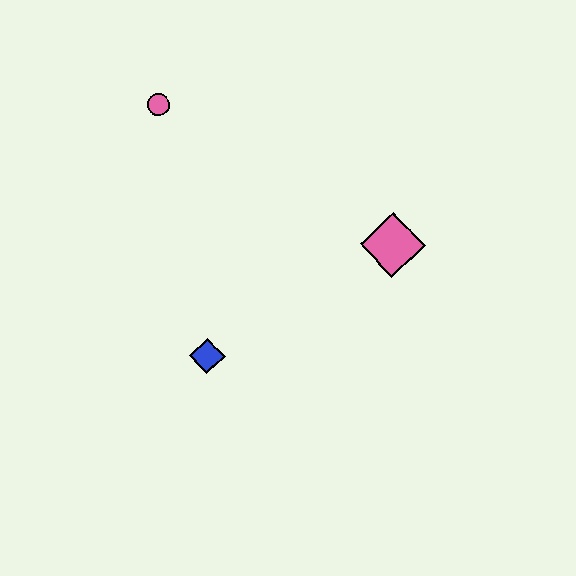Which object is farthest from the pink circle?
The pink diamond is farthest from the pink circle.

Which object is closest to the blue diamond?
The pink diamond is closest to the blue diamond.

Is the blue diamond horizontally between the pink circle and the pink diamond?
Yes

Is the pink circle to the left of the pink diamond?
Yes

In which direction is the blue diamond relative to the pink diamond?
The blue diamond is to the left of the pink diamond.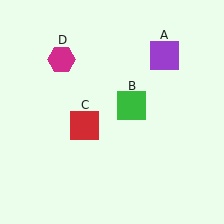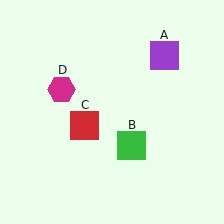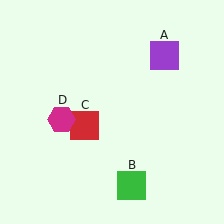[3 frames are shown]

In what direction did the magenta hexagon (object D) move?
The magenta hexagon (object D) moved down.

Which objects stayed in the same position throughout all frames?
Purple square (object A) and red square (object C) remained stationary.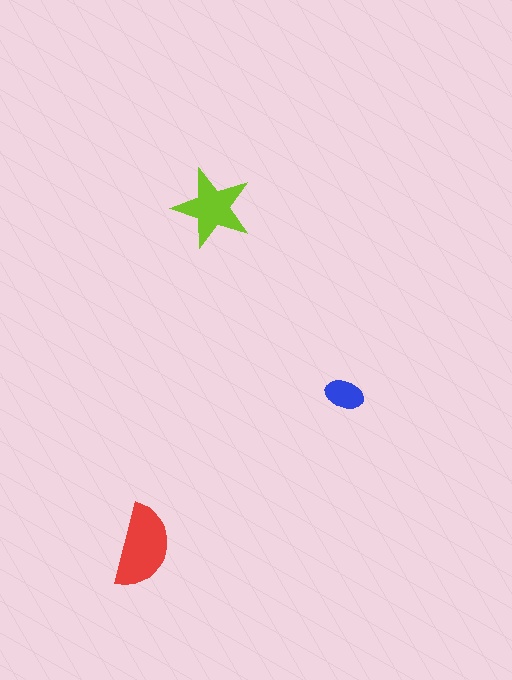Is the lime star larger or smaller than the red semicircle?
Smaller.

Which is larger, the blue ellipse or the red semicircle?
The red semicircle.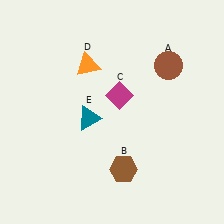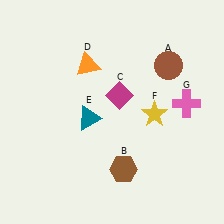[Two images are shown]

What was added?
A yellow star (F), a pink cross (G) were added in Image 2.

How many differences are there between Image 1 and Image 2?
There are 2 differences between the two images.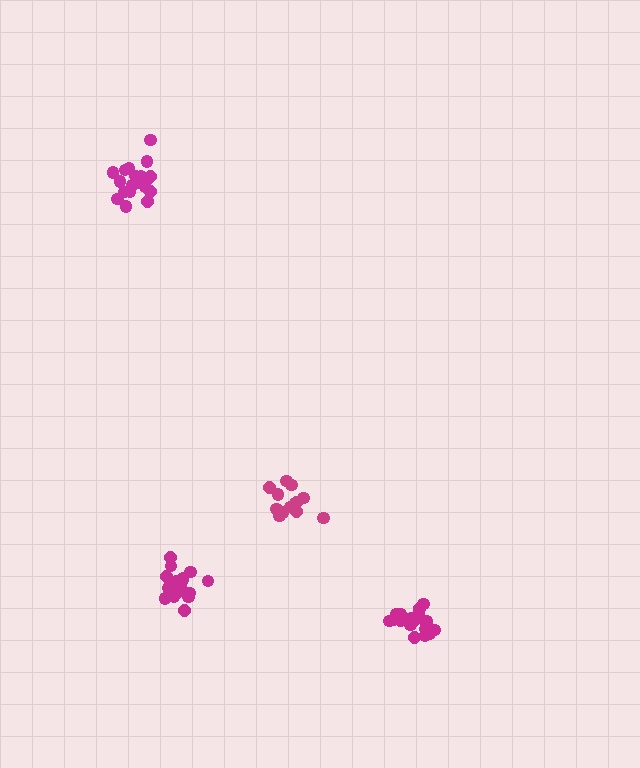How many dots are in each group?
Group 1: 19 dots, Group 2: 19 dots, Group 3: 14 dots, Group 4: 19 dots (71 total).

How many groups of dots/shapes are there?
There are 4 groups.